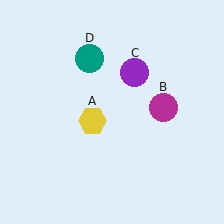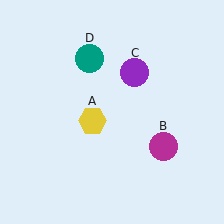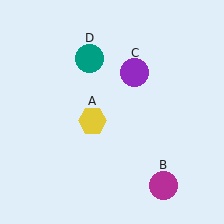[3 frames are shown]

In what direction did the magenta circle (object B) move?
The magenta circle (object B) moved down.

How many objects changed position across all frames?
1 object changed position: magenta circle (object B).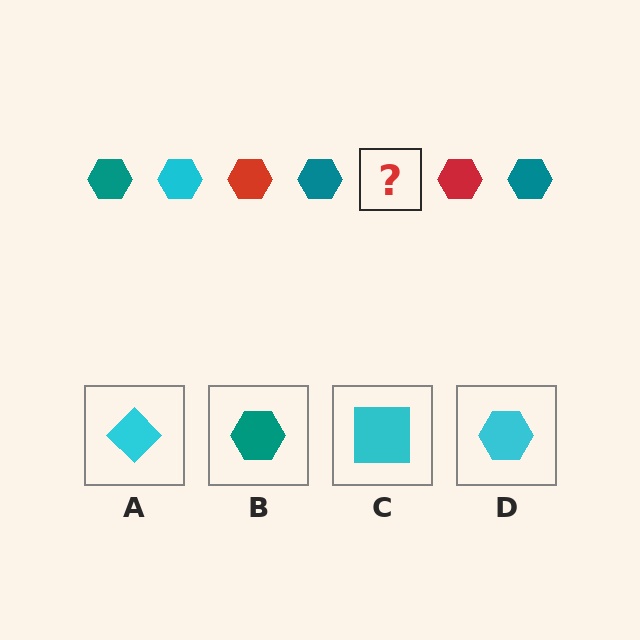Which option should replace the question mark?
Option D.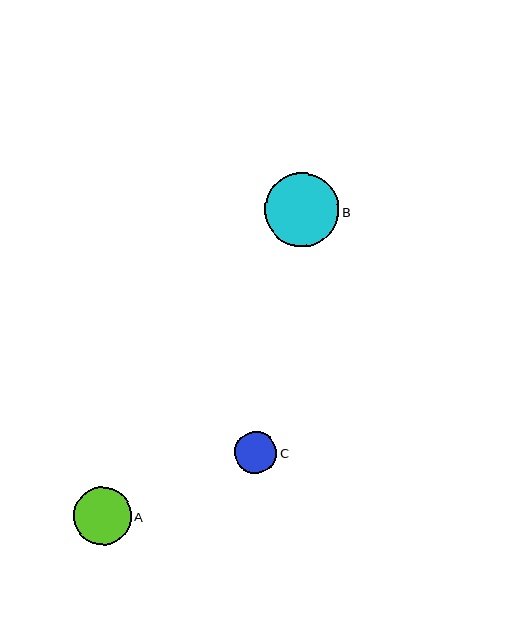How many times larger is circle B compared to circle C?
Circle B is approximately 1.8 times the size of circle C.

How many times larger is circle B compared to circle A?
Circle B is approximately 1.3 times the size of circle A.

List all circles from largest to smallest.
From largest to smallest: B, A, C.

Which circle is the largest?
Circle B is the largest with a size of approximately 74 pixels.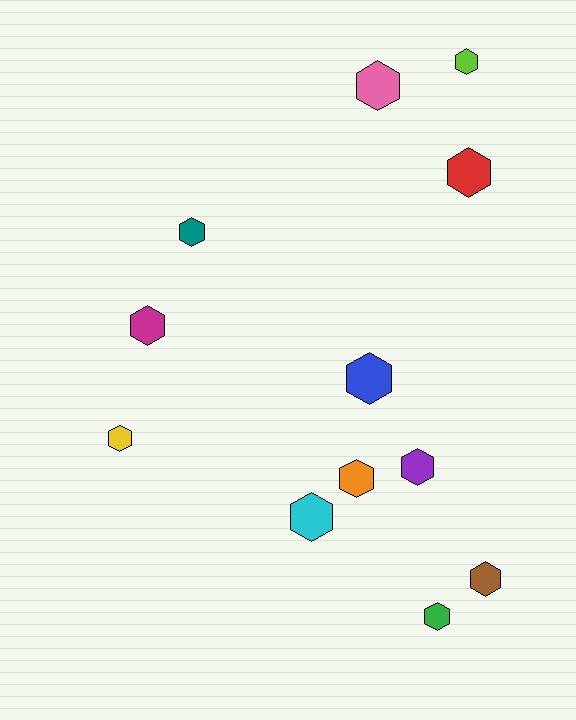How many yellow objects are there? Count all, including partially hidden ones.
There is 1 yellow object.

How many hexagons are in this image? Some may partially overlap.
There are 12 hexagons.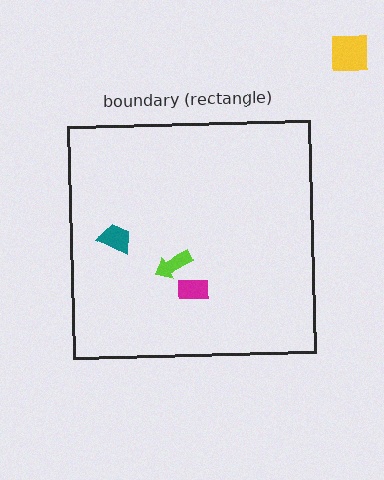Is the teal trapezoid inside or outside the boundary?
Inside.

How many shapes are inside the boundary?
3 inside, 1 outside.